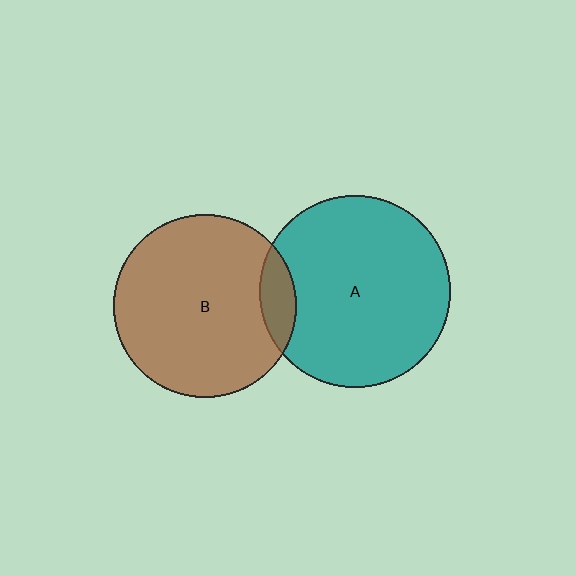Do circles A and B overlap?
Yes.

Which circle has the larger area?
Circle A (teal).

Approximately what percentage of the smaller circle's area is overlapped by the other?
Approximately 10%.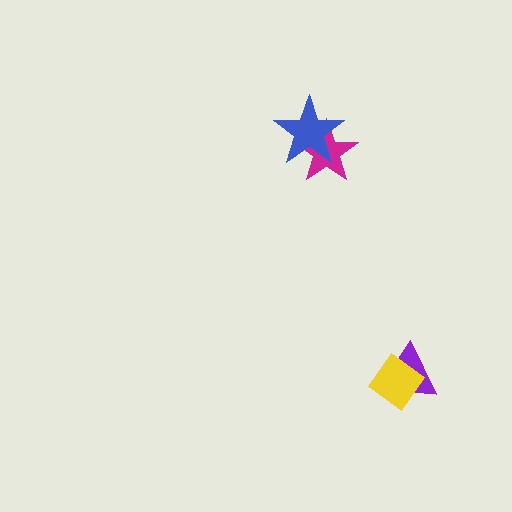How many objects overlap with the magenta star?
1 object overlaps with the magenta star.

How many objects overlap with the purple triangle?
1 object overlaps with the purple triangle.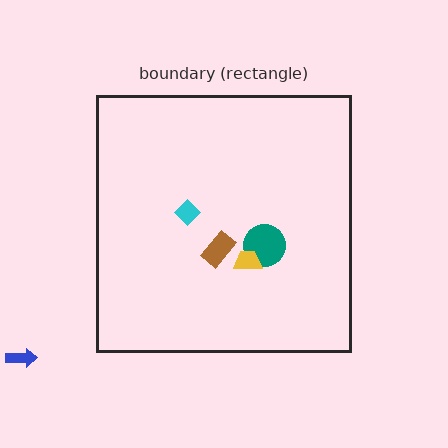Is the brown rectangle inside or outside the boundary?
Inside.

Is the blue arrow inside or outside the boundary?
Outside.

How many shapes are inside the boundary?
4 inside, 1 outside.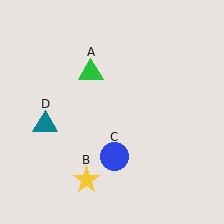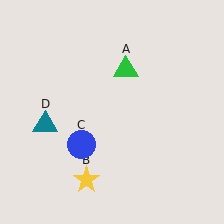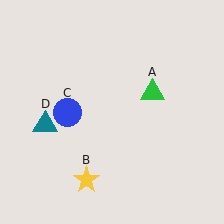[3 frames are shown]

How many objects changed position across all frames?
2 objects changed position: green triangle (object A), blue circle (object C).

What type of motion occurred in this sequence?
The green triangle (object A), blue circle (object C) rotated clockwise around the center of the scene.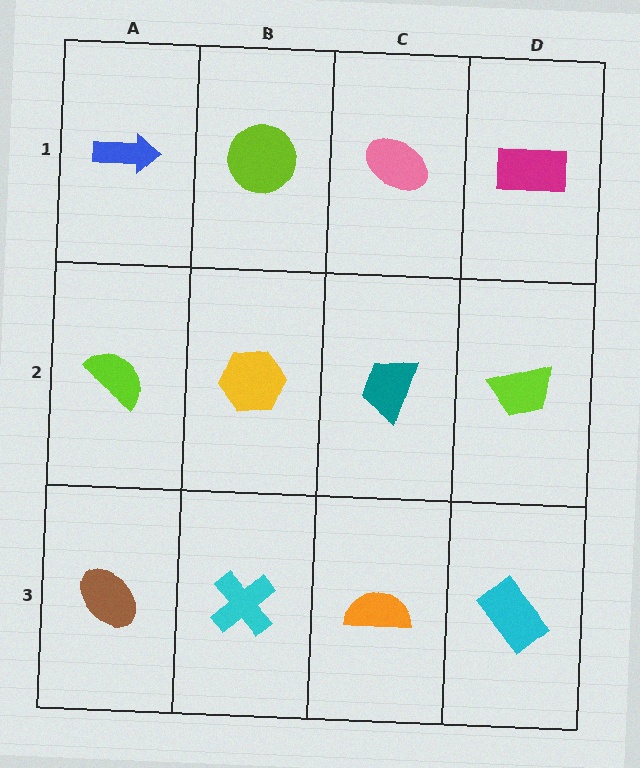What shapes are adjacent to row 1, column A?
A lime semicircle (row 2, column A), a lime circle (row 1, column B).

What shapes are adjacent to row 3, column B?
A yellow hexagon (row 2, column B), a brown ellipse (row 3, column A), an orange semicircle (row 3, column C).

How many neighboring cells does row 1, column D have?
2.